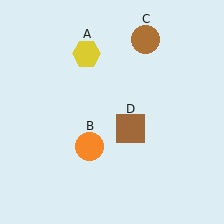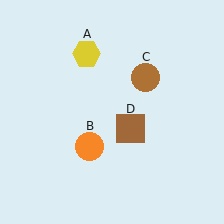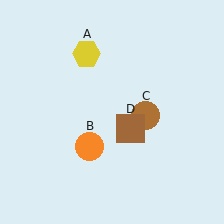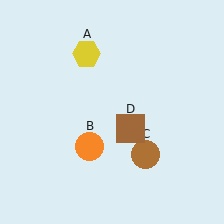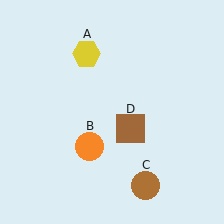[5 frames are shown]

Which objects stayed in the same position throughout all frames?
Yellow hexagon (object A) and orange circle (object B) and brown square (object D) remained stationary.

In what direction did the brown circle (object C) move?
The brown circle (object C) moved down.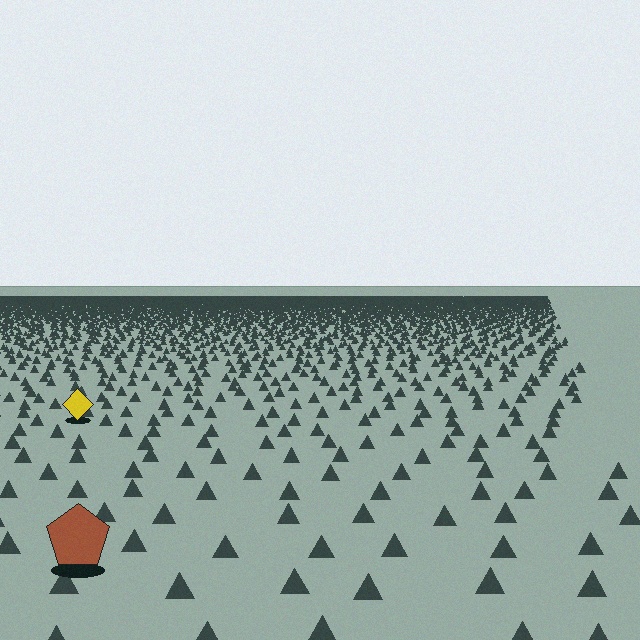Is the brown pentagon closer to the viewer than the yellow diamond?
Yes. The brown pentagon is closer — you can tell from the texture gradient: the ground texture is coarser near it.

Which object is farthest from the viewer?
The yellow diamond is farthest from the viewer. It appears smaller and the ground texture around it is denser.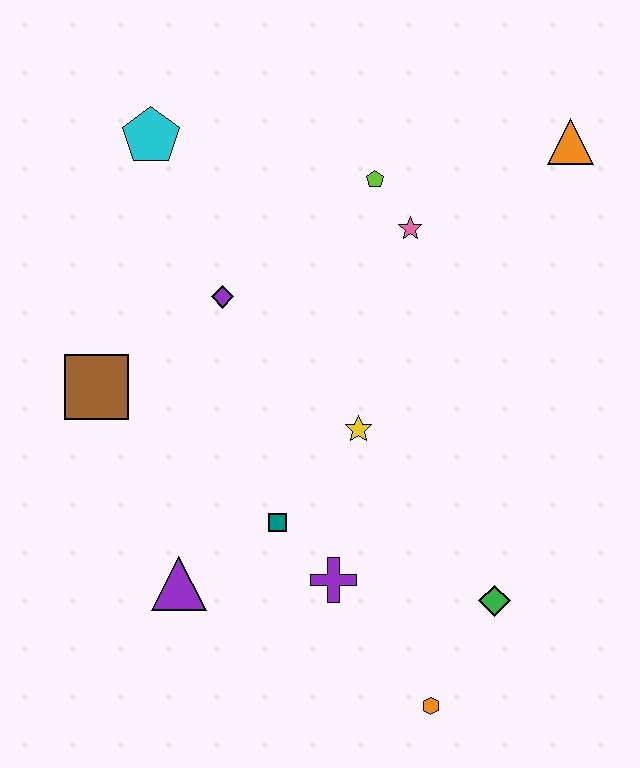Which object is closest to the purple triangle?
The teal square is closest to the purple triangle.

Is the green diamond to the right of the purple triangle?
Yes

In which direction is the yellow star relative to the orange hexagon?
The yellow star is above the orange hexagon.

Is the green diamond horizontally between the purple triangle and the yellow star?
No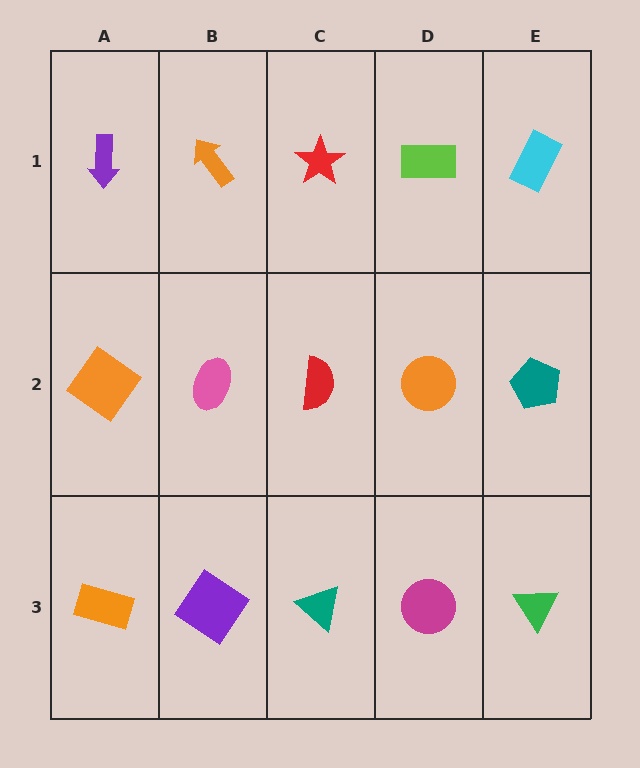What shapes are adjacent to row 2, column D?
A lime rectangle (row 1, column D), a magenta circle (row 3, column D), a red semicircle (row 2, column C), a teal pentagon (row 2, column E).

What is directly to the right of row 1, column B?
A red star.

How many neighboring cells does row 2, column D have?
4.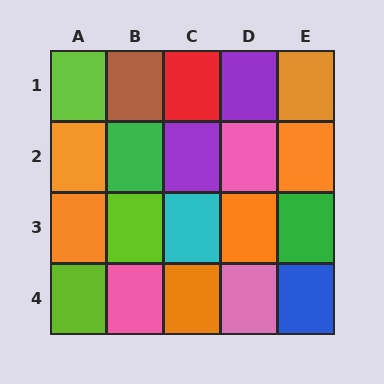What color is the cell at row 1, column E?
Orange.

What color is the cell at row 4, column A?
Lime.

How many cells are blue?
1 cell is blue.